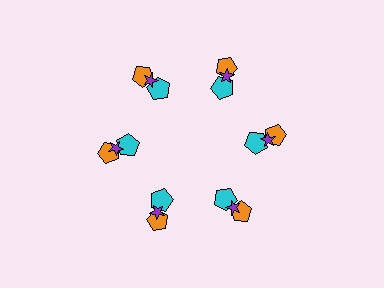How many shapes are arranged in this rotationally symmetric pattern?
There are 18 shapes, arranged in 6 groups of 3.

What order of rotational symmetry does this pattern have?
This pattern has 6-fold rotational symmetry.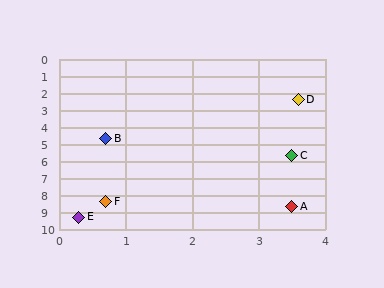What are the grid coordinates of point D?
Point D is at approximately (3.6, 2.4).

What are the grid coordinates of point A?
Point A is at approximately (3.5, 8.7).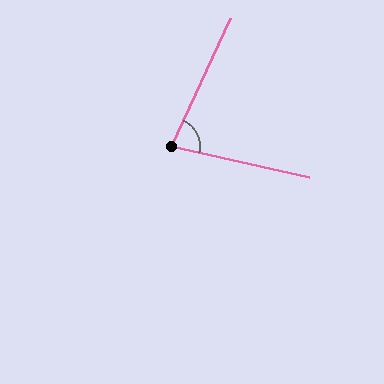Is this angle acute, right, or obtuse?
It is acute.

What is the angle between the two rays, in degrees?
Approximately 78 degrees.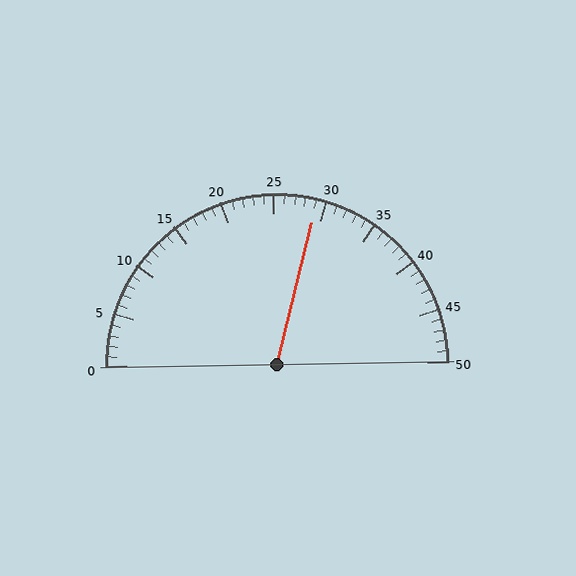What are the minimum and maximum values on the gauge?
The gauge ranges from 0 to 50.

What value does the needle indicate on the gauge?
The needle indicates approximately 29.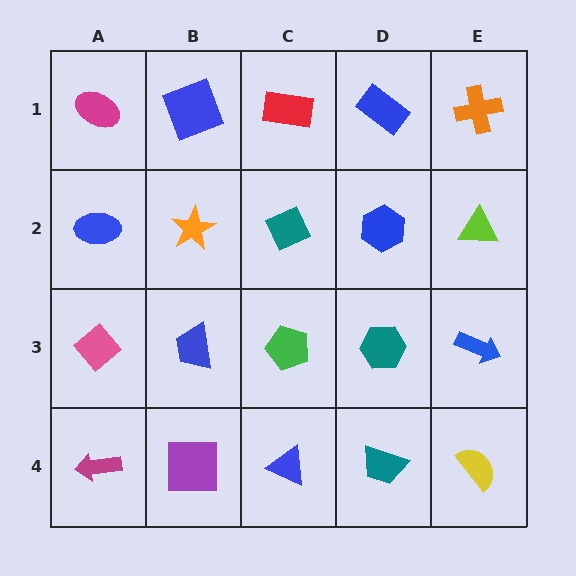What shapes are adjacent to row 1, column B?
An orange star (row 2, column B), a magenta ellipse (row 1, column A), a red rectangle (row 1, column C).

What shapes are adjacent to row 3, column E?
A lime triangle (row 2, column E), a yellow semicircle (row 4, column E), a teal hexagon (row 3, column D).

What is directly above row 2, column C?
A red rectangle.